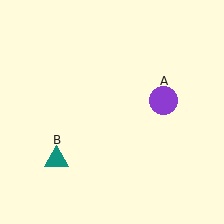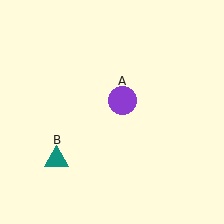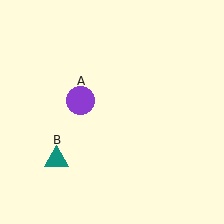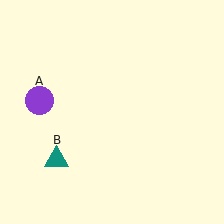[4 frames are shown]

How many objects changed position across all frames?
1 object changed position: purple circle (object A).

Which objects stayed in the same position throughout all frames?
Teal triangle (object B) remained stationary.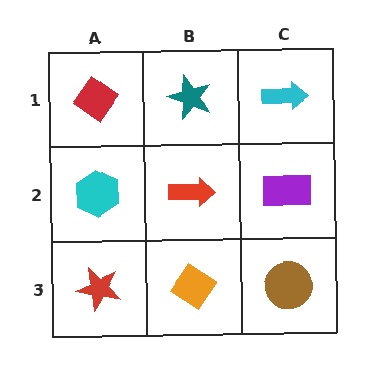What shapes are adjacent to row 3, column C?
A purple rectangle (row 2, column C), an orange diamond (row 3, column B).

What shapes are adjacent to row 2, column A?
A red diamond (row 1, column A), a red star (row 3, column A), a red arrow (row 2, column B).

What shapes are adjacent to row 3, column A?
A cyan hexagon (row 2, column A), an orange diamond (row 3, column B).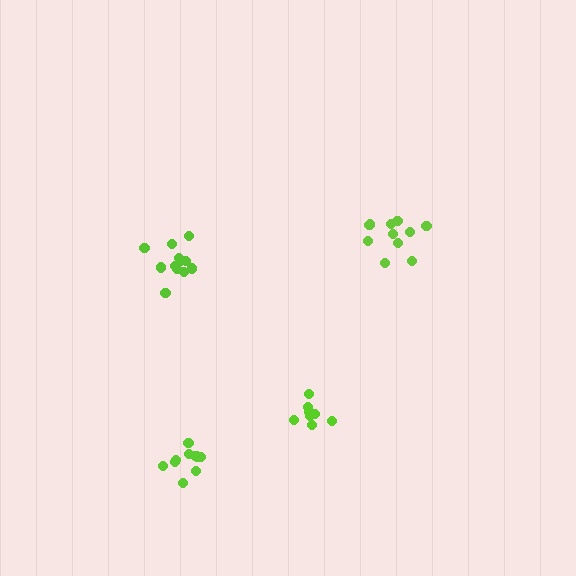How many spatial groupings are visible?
There are 4 spatial groupings.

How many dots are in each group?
Group 1: 10 dots, Group 2: 8 dots, Group 3: 11 dots, Group 4: 13 dots (42 total).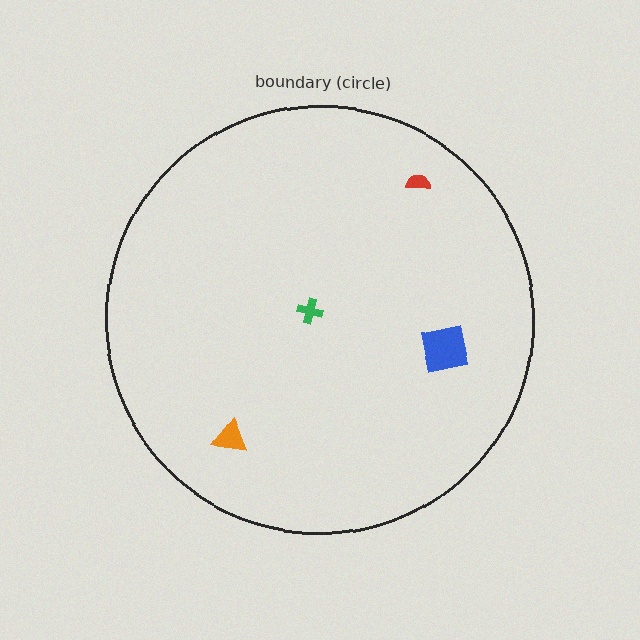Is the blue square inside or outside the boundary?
Inside.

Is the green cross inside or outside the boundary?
Inside.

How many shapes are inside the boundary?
4 inside, 0 outside.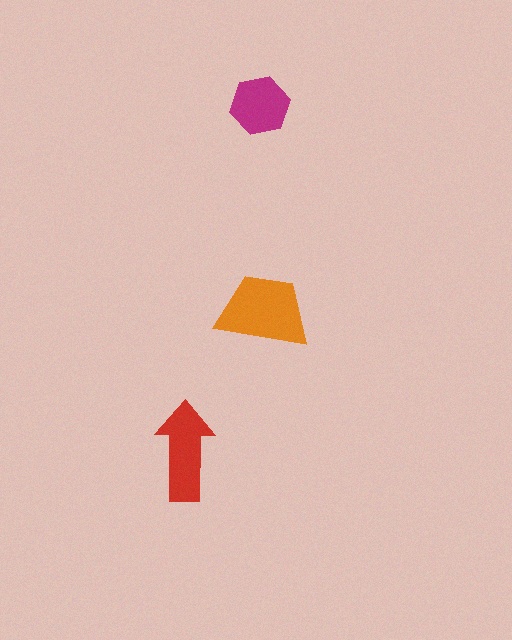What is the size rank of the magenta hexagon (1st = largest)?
3rd.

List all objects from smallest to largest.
The magenta hexagon, the red arrow, the orange trapezoid.